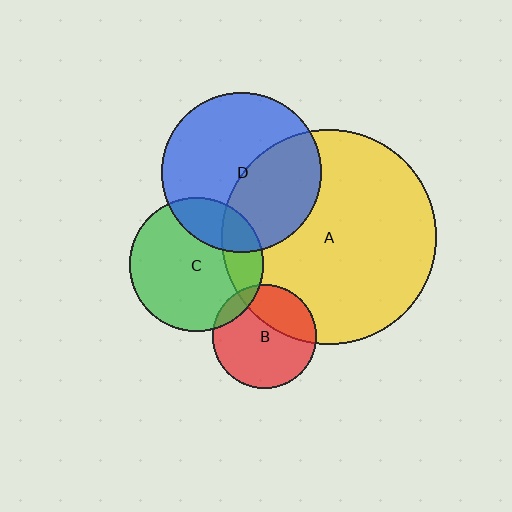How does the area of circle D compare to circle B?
Approximately 2.4 times.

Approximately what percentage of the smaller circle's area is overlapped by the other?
Approximately 30%.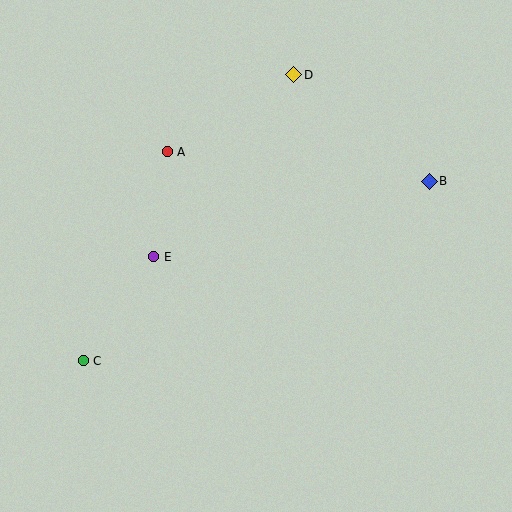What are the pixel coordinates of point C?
Point C is at (83, 361).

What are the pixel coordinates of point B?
Point B is at (429, 181).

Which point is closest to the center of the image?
Point E at (154, 257) is closest to the center.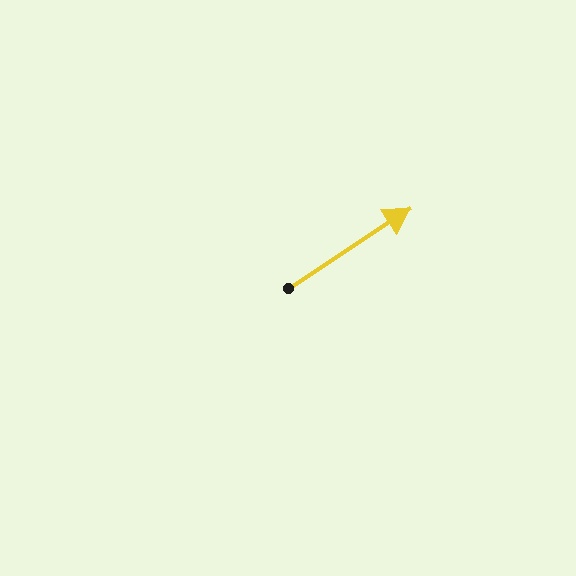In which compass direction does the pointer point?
Northeast.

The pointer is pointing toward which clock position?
Roughly 2 o'clock.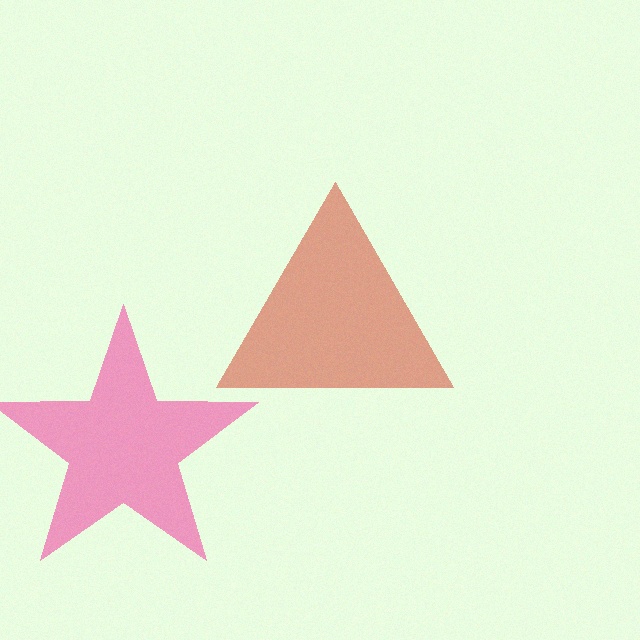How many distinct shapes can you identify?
There are 2 distinct shapes: a pink star, a red triangle.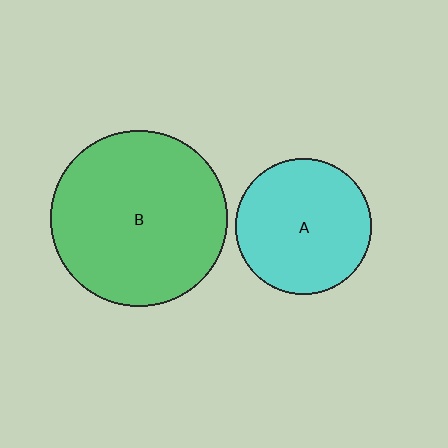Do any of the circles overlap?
No, none of the circles overlap.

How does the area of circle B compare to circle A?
Approximately 1.7 times.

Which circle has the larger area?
Circle B (green).